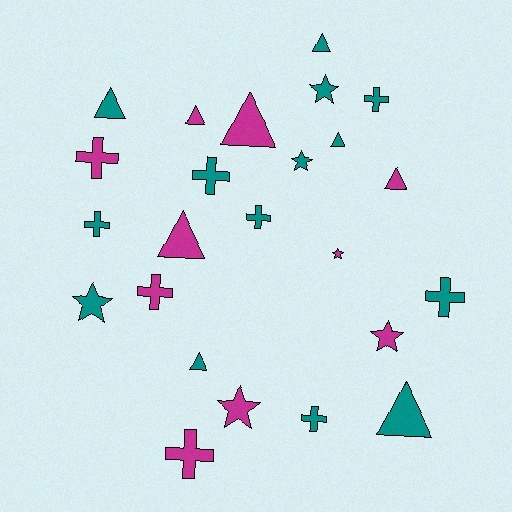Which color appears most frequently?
Teal, with 14 objects.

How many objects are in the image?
There are 24 objects.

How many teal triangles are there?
There are 5 teal triangles.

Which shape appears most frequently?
Triangle, with 9 objects.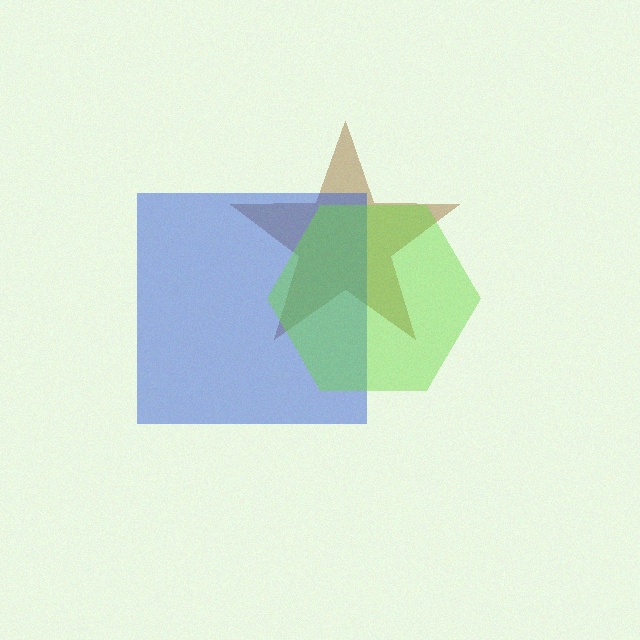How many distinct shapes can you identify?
There are 3 distinct shapes: a brown star, a blue square, a lime hexagon.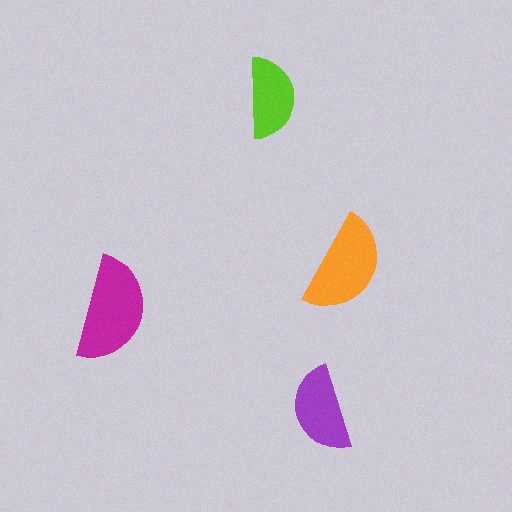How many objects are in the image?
There are 4 objects in the image.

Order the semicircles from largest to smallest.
the magenta one, the orange one, the purple one, the lime one.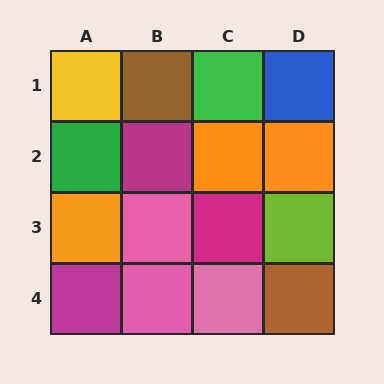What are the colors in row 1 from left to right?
Yellow, brown, green, blue.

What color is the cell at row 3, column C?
Magenta.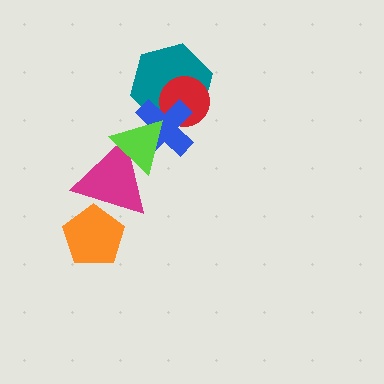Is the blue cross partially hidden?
Yes, it is partially covered by another shape.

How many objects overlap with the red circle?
2 objects overlap with the red circle.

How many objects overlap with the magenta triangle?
2 objects overlap with the magenta triangle.